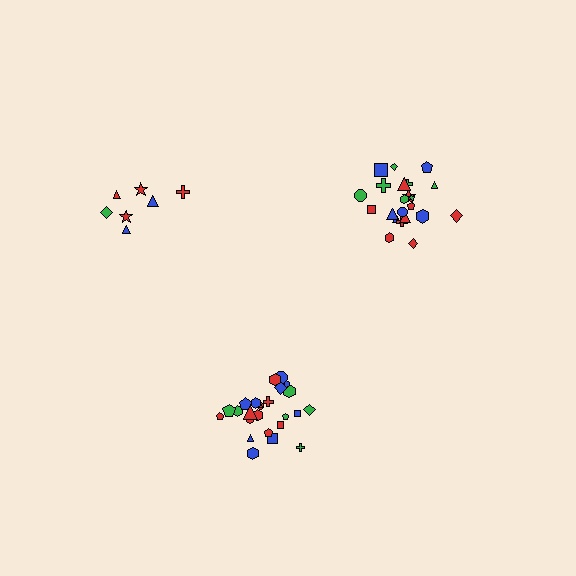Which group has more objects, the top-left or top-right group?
The top-right group.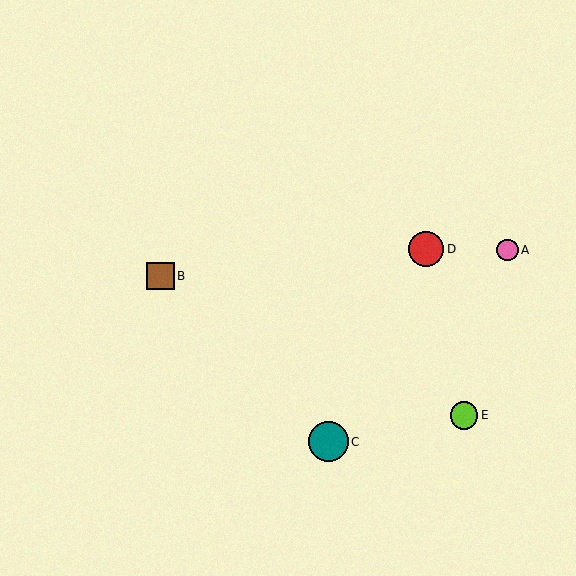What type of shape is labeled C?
Shape C is a teal circle.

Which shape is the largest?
The teal circle (labeled C) is the largest.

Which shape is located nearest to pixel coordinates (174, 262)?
The brown square (labeled B) at (161, 276) is nearest to that location.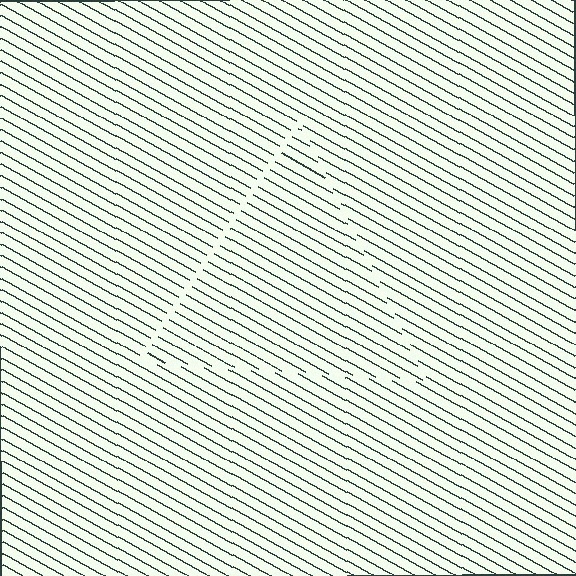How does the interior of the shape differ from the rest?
The interior of the shape contains the same grating, shifted by half a period — the contour is defined by the phase discontinuity where line-ends from the inner and outer gratings abut.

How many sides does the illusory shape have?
3 sides — the line-ends trace a triangle.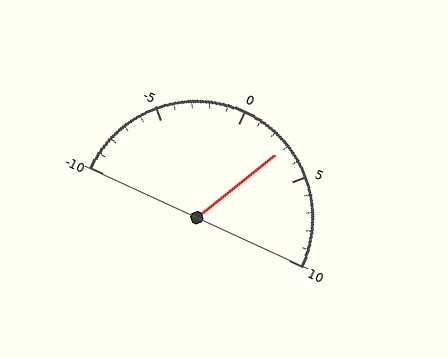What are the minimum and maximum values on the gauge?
The gauge ranges from -10 to 10.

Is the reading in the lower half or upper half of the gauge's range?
The reading is in the upper half of the range (-10 to 10).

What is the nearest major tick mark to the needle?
The nearest major tick mark is 5.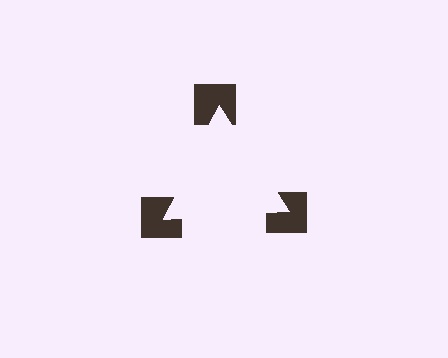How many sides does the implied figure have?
3 sides.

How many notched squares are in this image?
There are 3 — one at each vertex of the illusory triangle.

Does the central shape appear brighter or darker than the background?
It typically appears slightly brighter than the background, even though no actual brightness change is drawn.